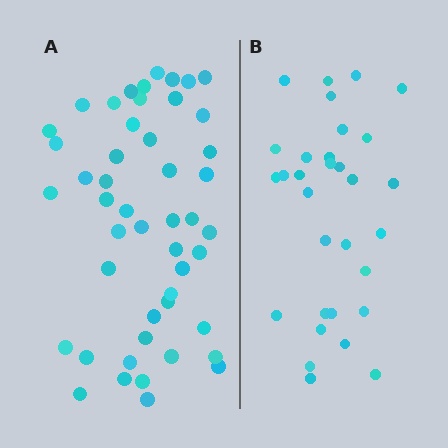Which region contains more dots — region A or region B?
Region A (the left region) has more dots.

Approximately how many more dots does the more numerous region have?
Region A has approximately 15 more dots than region B.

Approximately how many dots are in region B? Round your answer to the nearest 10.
About 30 dots. (The exact count is 31, which rounds to 30.)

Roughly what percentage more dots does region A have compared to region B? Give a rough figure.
About 55% more.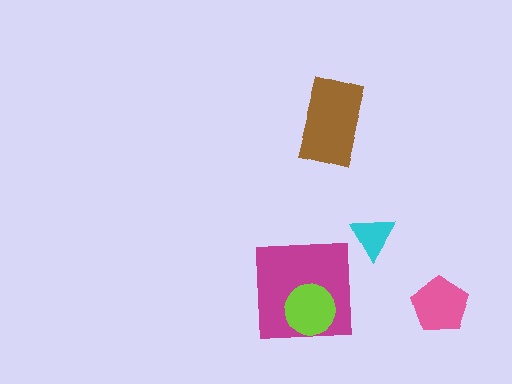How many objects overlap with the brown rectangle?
0 objects overlap with the brown rectangle.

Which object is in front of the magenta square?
The lime circle is in front of the magenta square.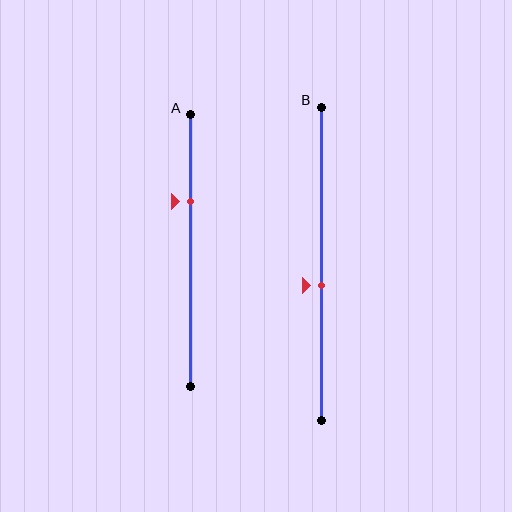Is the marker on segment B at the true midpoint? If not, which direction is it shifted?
No, the marker on segment B is shifted downward by about 7% of the segment length.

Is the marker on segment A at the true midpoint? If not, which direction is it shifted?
No, the marker on segment A is shifted upward by about 18% of the segment length.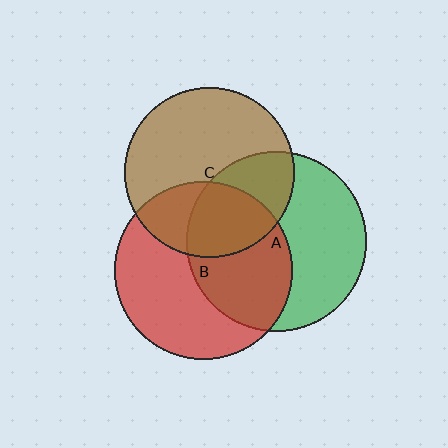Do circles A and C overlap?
Yes.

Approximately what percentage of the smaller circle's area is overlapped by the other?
Approximately 35%.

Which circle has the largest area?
Circle A (green).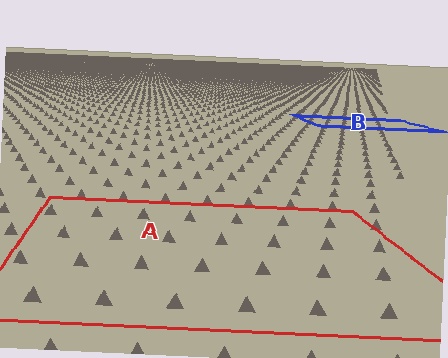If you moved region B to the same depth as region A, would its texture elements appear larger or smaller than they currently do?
They would appear larger. At a closer depth, the same texture elements are projected at a bigger on-screen size.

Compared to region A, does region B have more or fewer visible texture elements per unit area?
Region B has more texture elements per unit area — they are packed more densely because it is farther away.